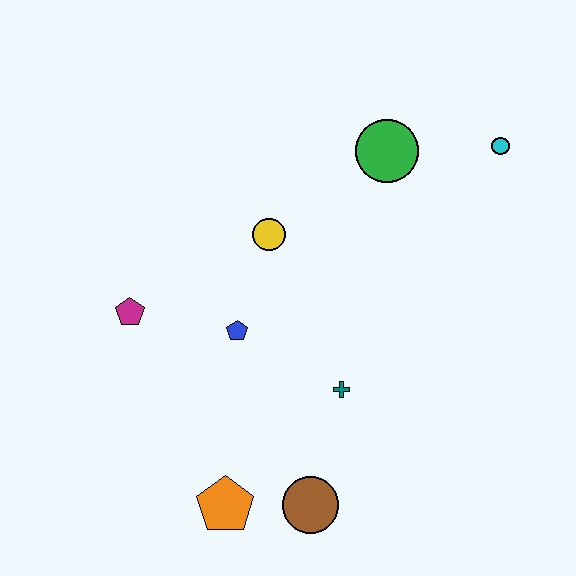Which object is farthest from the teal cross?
The cyan circle is farthest from the teal cross.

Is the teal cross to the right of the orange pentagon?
Yes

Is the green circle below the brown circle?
No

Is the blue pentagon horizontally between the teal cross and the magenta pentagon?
Yes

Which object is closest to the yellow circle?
The blue pentagon is closest to the yellow circle.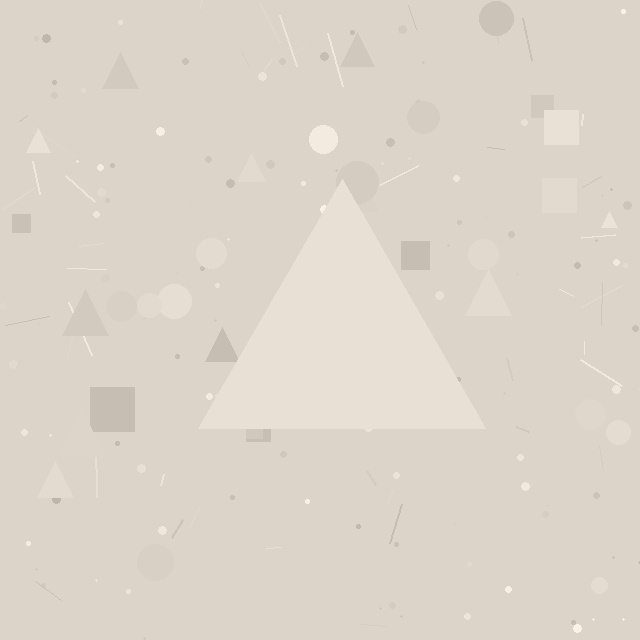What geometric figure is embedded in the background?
A triangle is embedded in the background.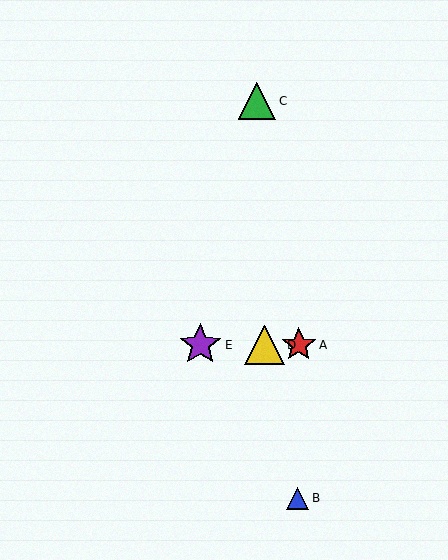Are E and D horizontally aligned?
Yes, both are at y≈345.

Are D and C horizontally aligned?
No, D is at y≈345 and C is at y≈101.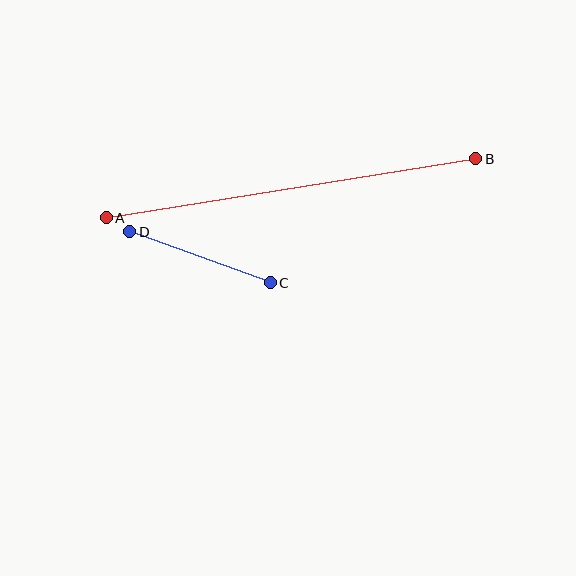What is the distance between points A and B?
The distance is approximately 374 pixels.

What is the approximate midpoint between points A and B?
The midpoint is at approximately (291, 188) pixels.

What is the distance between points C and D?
The distance is approximately 149 pixels.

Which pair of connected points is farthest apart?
Points A and B are farthest apart.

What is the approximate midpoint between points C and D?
The midpoint is at approximately (200, 257) pixels.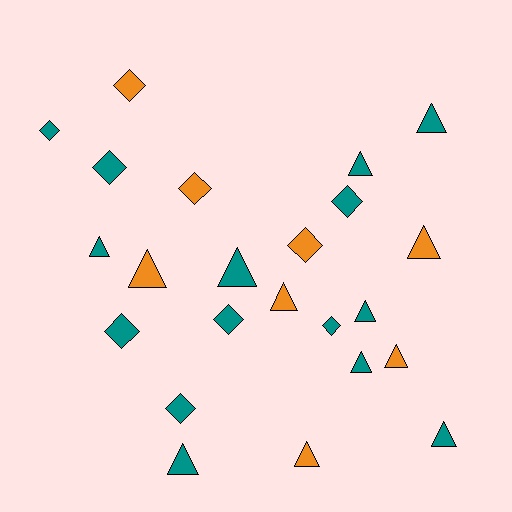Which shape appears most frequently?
Triangle, with 13 objects.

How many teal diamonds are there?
There are 7 teal diamonds.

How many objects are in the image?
There are 23 objects.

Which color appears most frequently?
Teal, with 15 objects.